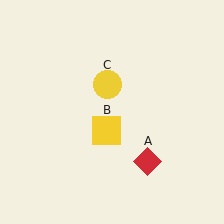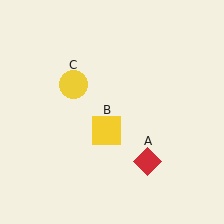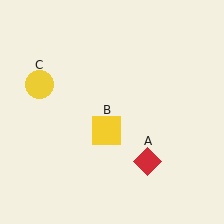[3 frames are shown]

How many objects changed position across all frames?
1 object changed position: yellow circle (object C).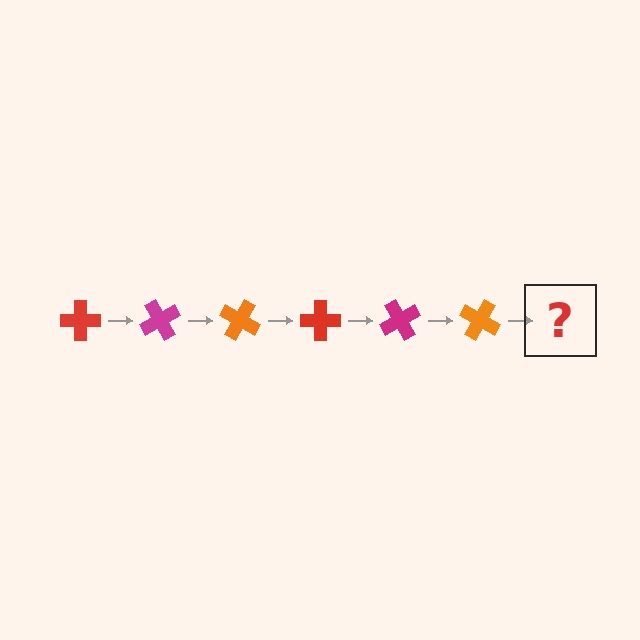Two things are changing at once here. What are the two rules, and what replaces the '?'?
The two rules are that it rotates 60 degrees each step and the color cycles through red, magenta, and orange. The '?' should be a red cross, rotated 360 degrees from the start.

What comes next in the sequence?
The next element should be a red cross, rotated 360 degrees from the start.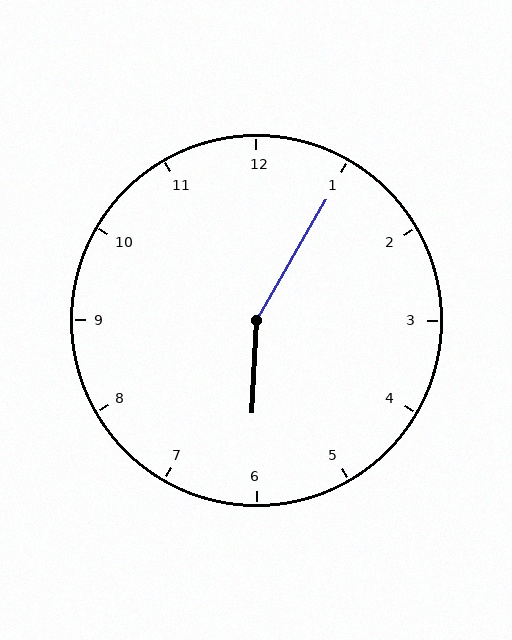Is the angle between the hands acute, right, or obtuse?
It is obtuse.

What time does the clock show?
6:05.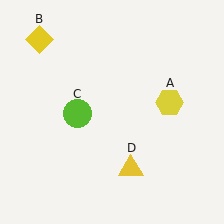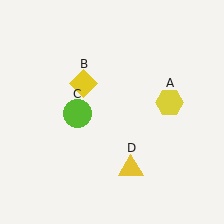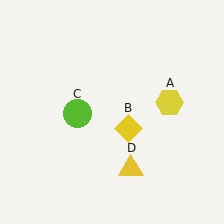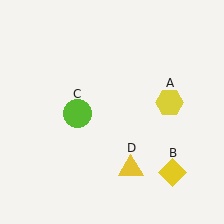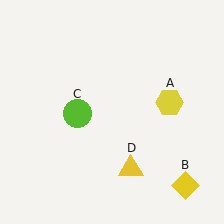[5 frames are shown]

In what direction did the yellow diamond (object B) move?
The yellow diamond (object B) moved down and to the right.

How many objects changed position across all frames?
1 object changed position: yellow diamond (object B).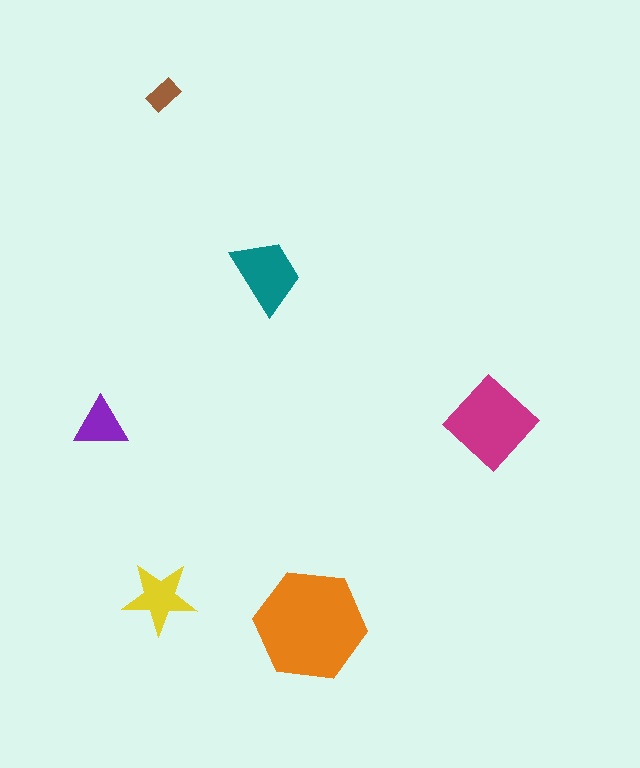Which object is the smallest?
The brown rectangle.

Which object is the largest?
The orange hexagon.